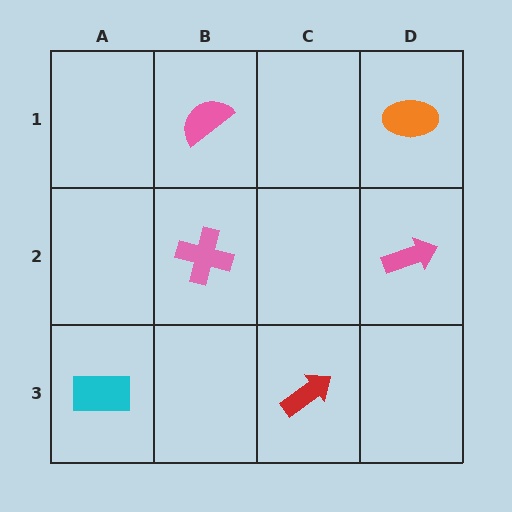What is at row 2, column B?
A pink cross.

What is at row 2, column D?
A pink arrow.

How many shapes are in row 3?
2 shapes.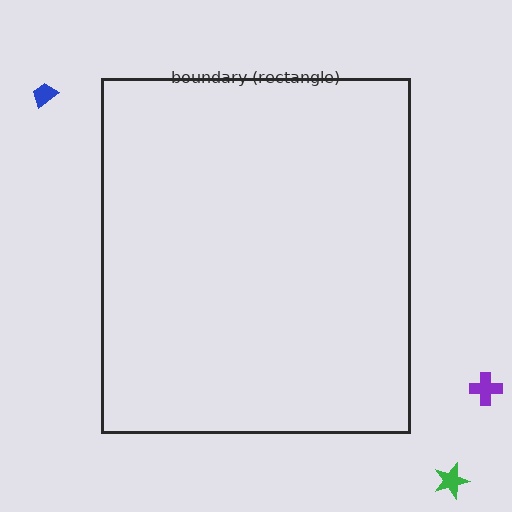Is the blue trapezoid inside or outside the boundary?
Outside.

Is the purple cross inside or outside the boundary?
Outside.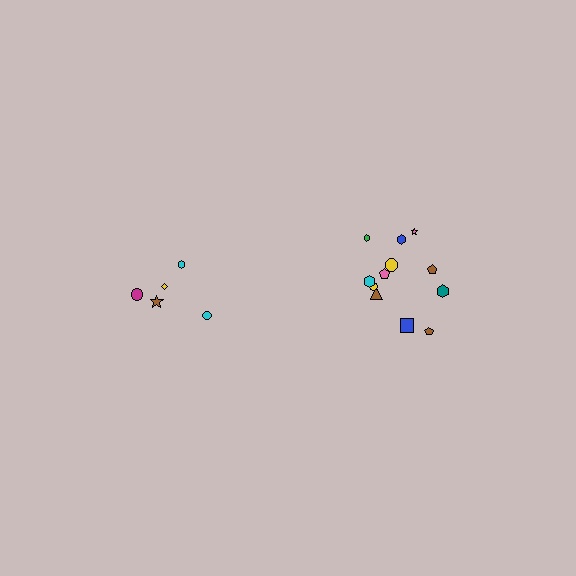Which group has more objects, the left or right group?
The right group.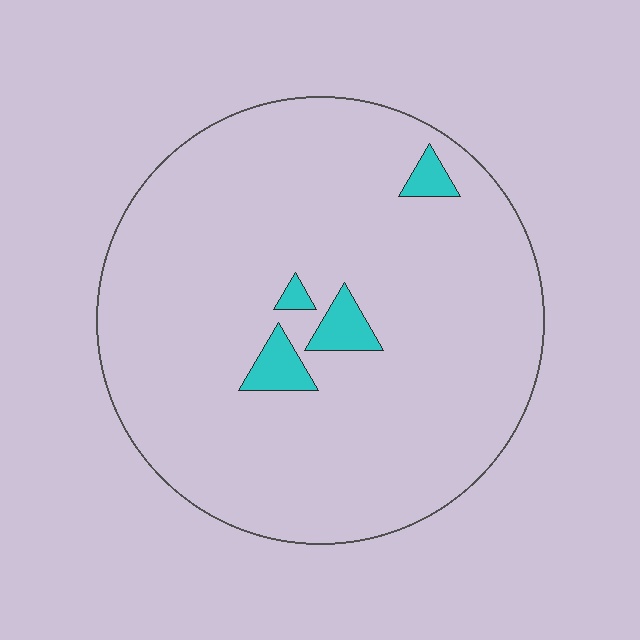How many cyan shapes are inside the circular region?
4.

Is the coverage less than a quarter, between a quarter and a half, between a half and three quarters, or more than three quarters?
Less than a quarter.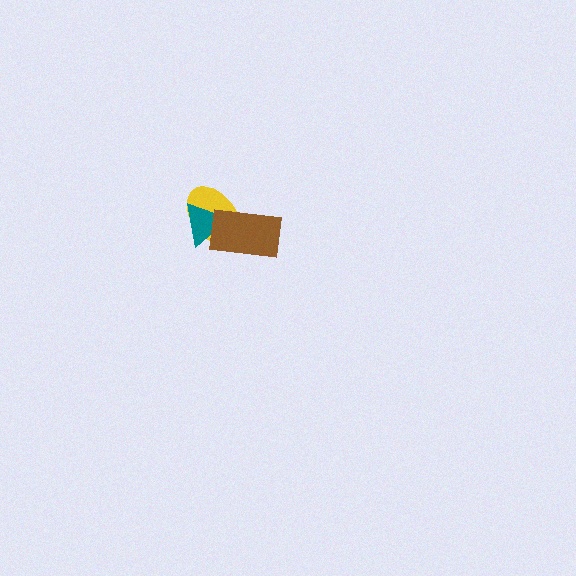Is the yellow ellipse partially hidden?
Yes, it is partially covered by another shape.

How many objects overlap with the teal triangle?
2 objects overlap with the teal triangle.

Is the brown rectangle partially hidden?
No, no other shape covers it.